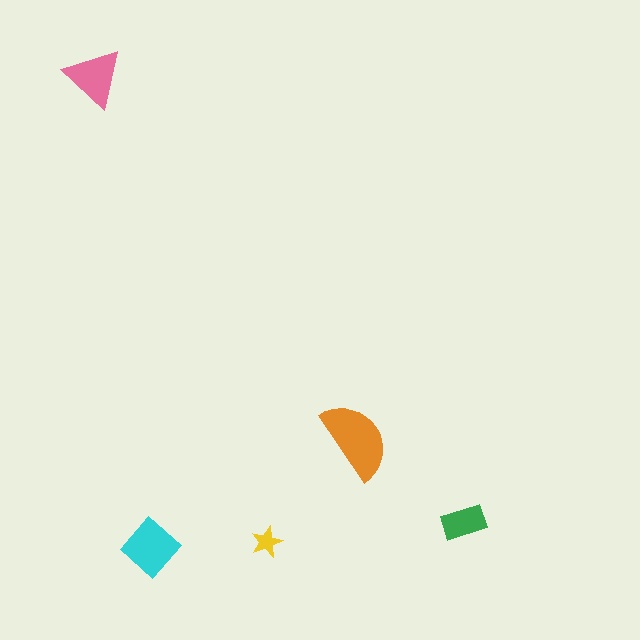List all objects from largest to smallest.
The orange semicircle, the cyan diamond, the pink triangle, the green rectangle, the yellow star.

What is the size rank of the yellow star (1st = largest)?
5th.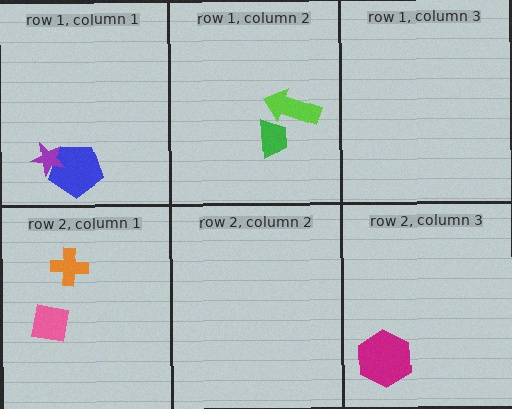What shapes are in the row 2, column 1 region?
The pink square, the orange cross.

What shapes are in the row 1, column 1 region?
The blue pentagon, the purple star.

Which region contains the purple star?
The row 1, column 1 region.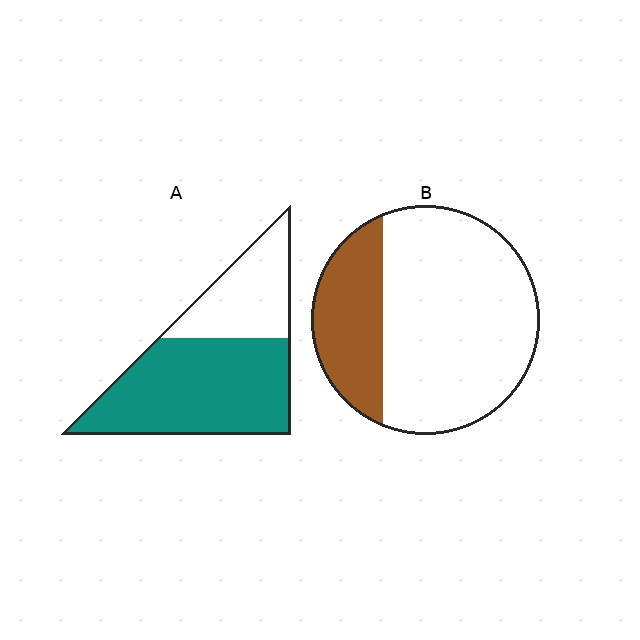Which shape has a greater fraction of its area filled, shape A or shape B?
Shape A.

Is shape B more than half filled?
No.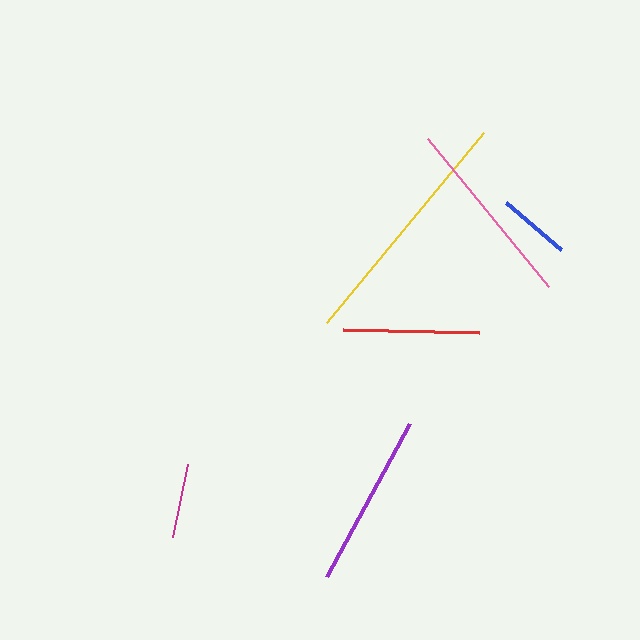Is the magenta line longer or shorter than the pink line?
The pink line is longer than the magenta line.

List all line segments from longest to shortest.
From longest to shortest: yellow, pink, purple, red, magenta, blue.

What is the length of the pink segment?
The pink segment is approximately 191 pixels long.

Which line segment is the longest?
The yellow line is the longest at approximately 246 pixels.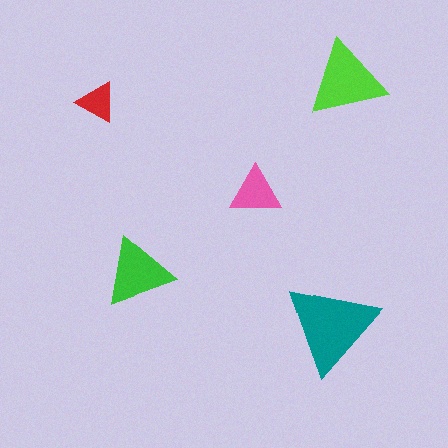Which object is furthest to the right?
The lime triangle is rightmost.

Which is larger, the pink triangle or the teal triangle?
The teal one.